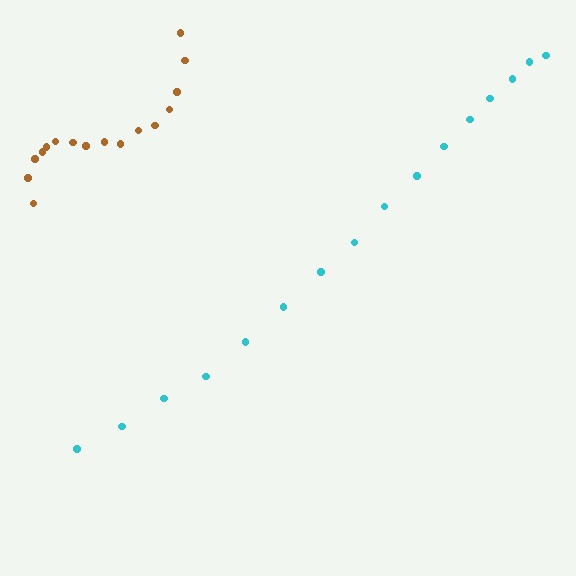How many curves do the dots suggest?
There are 2 distinct paths.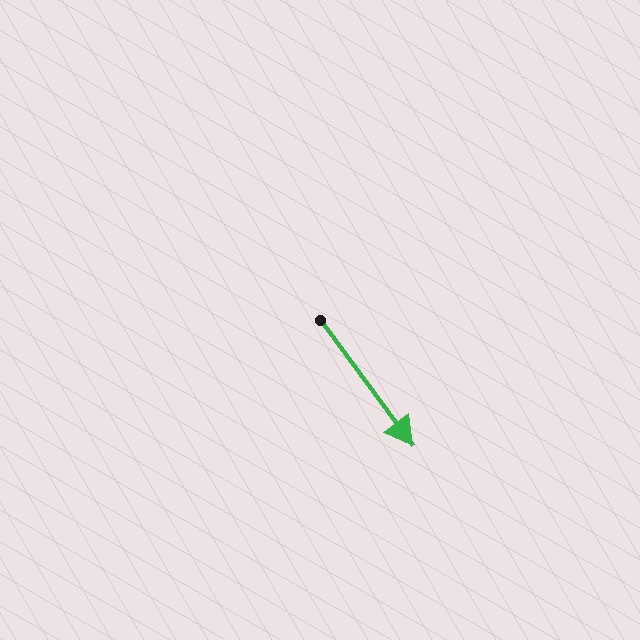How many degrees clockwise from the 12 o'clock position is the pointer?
Approximately 143 degrees.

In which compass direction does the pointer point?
Southeast.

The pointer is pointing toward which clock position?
Roughly 5 o'clock.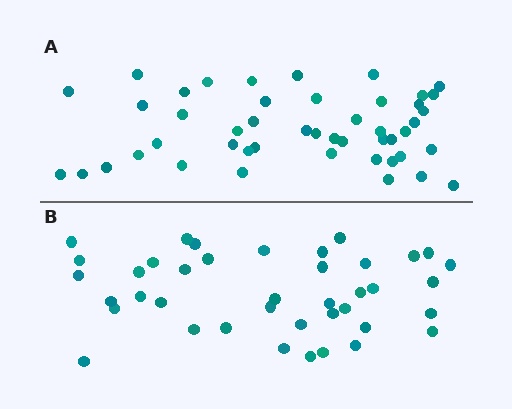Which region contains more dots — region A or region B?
Region A (the top region) has more dots.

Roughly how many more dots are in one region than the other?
Region A has roughly 8 or so more dots than region B.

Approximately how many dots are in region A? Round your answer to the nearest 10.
About 50 dots. (The exact count is 47, which rounds to 50.)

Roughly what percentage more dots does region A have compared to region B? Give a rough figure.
About 20% more.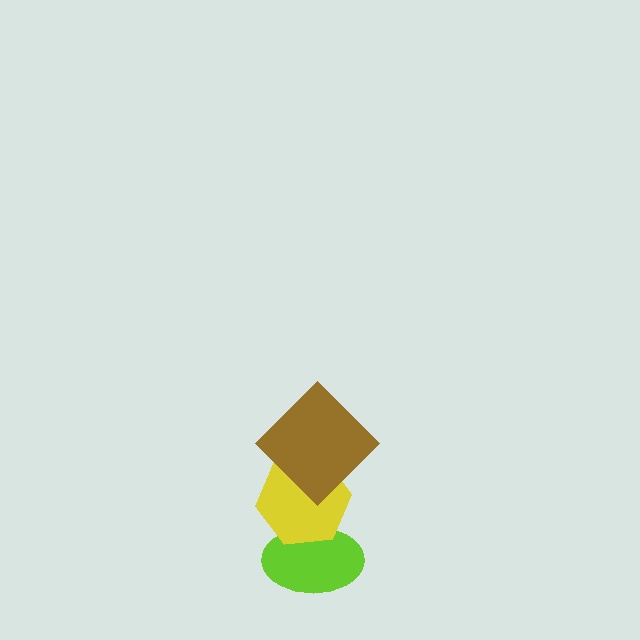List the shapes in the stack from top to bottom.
From top to bottom: the brown diamond, the yellow hexagon, the lime ellipse.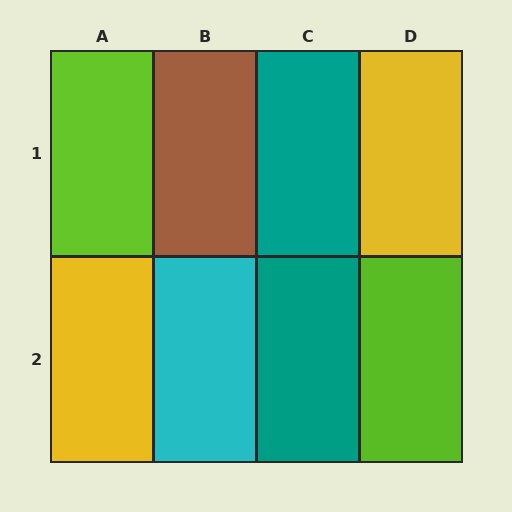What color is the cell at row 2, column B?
Cyan.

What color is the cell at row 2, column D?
Lime.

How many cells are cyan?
1 cell is cyan.